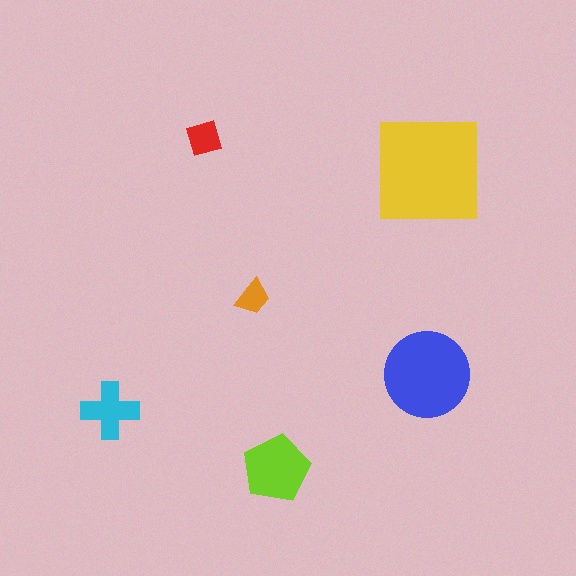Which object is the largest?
The yellow square.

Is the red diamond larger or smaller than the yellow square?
Smaller.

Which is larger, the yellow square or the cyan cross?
The yellow square.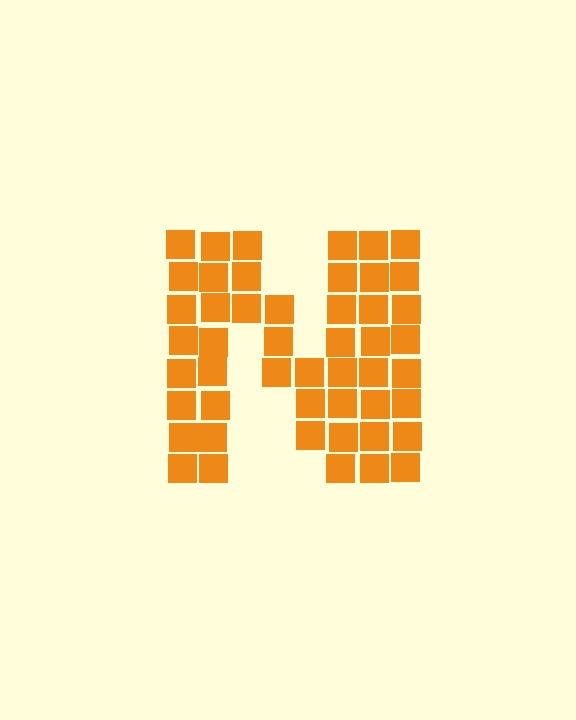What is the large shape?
The large shape is the letter N.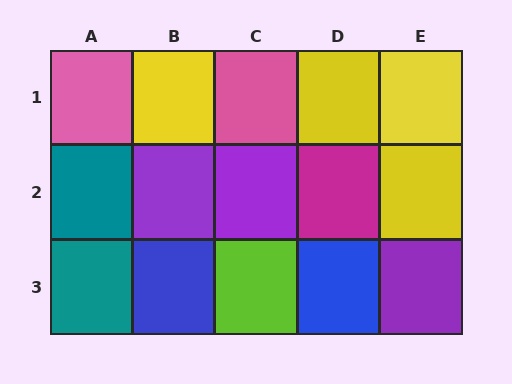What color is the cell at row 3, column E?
Purple.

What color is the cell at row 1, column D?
Yellow.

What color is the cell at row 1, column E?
Yellow.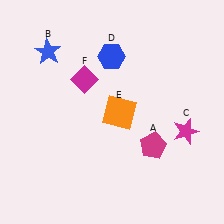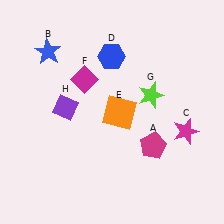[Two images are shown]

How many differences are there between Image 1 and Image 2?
There are 2 differences between the two images.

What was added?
A lime star (G), a purple diamond (H) were added in Image 2.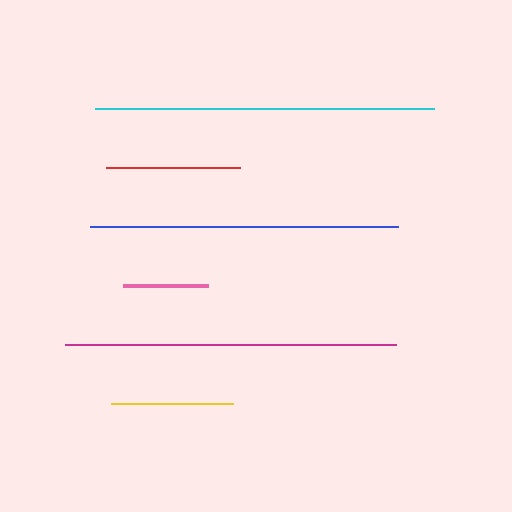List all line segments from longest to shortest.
From longest to shortest: cyan, magenta, blue, red, yellow, pink.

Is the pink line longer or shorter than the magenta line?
The magenta line is longer than the pink line.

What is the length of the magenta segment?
The magenta segment is approximately 331 pixels long.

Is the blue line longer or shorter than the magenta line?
The magenta line is longer than the blue line.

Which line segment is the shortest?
The pink line is the shortest at approximately 84 pixels.